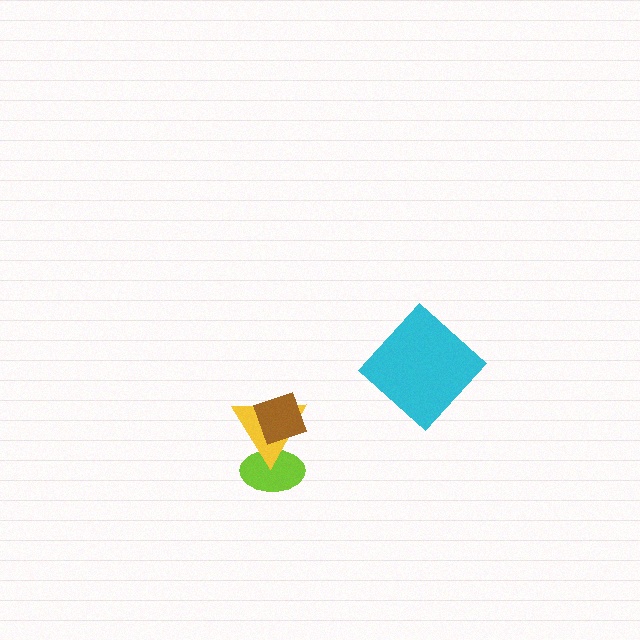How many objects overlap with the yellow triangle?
2 objects overlap with the yellow triangle.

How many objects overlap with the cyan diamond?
0 objects overlap with the cyan diamond.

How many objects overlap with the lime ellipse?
2 objects overlap with the lime ellipse.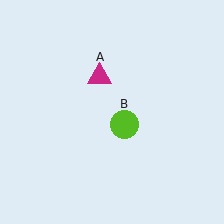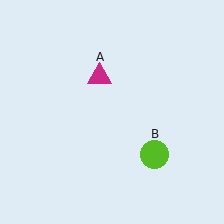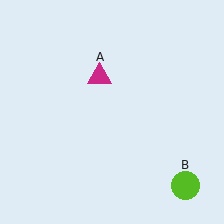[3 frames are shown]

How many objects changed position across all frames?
1 object changed position: lime circle (object B).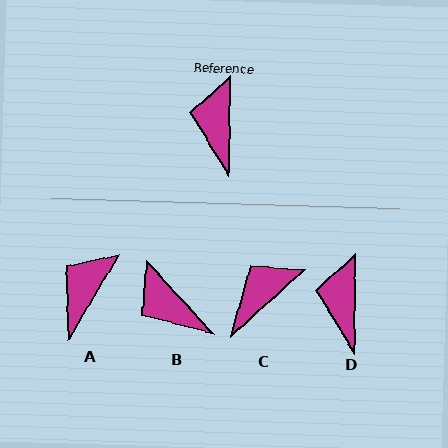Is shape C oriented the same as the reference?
No, it is off by about 47 degrees.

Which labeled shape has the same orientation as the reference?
D.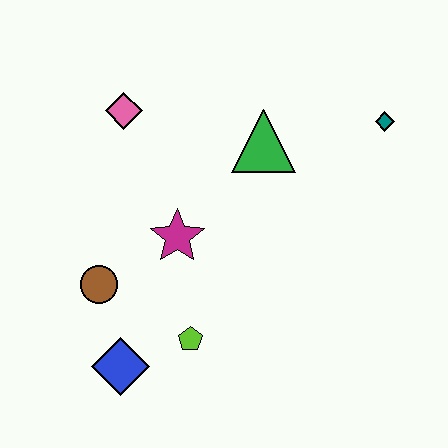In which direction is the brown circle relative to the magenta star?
The brown circle is to the left of the magenta star.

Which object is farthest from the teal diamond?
The blue diamond is farthest from the teal diamond.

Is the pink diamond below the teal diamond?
No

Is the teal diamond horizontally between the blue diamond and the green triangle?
No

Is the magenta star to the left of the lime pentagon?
Yes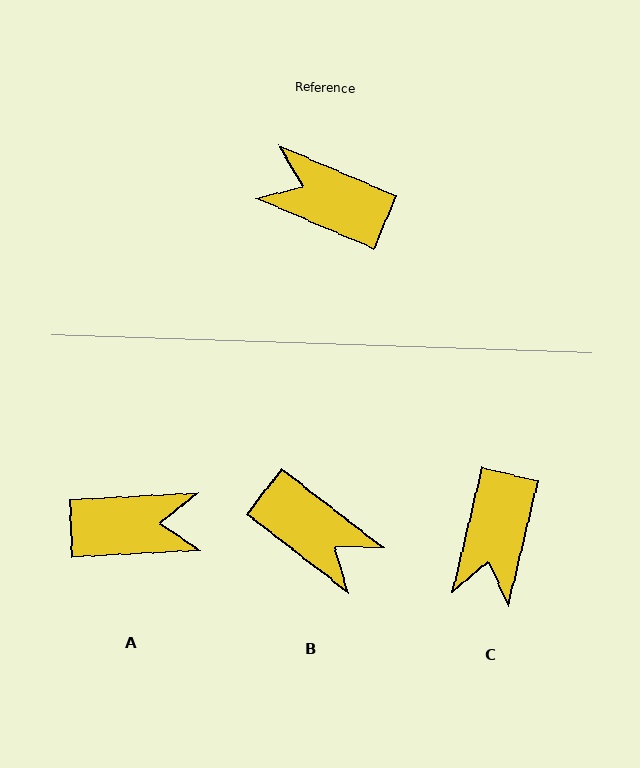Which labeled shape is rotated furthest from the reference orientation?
B, about 166 degrees away.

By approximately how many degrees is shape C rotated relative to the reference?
Approximately 100 degrees counter-clockwise.